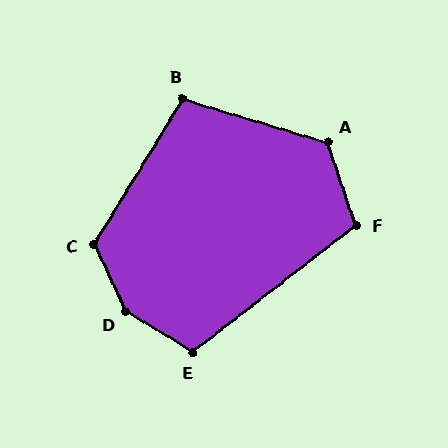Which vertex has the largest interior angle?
D, at approximately 146 degrees.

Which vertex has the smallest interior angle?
B, at approximately 105 degrees.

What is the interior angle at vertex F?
Approximately 109 degrees (obtuse).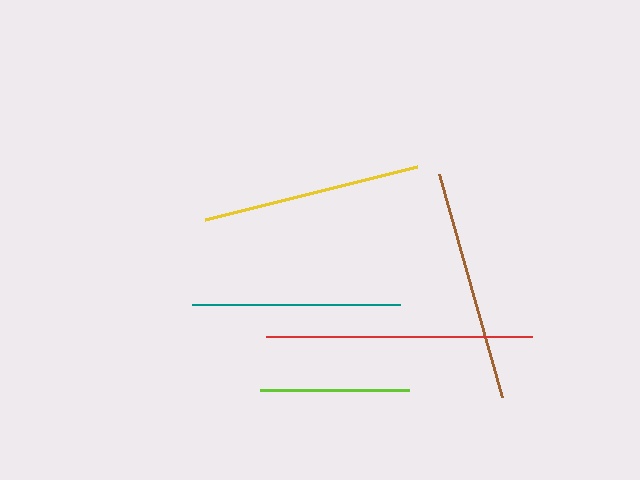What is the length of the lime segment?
The lime segment is approximately 149 pixels long.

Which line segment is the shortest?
The lime line is the shortest at approximately 149 pixels.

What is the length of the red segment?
The red segment is approximately 266 pixels long.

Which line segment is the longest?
The red line is the longest at approximately 266 pixels.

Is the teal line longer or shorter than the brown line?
The brown line is longer than the teal line.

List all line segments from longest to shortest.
From longest to shortest: red, brown, yellow, teal, lime.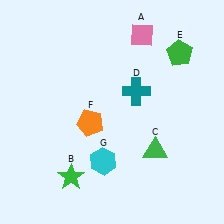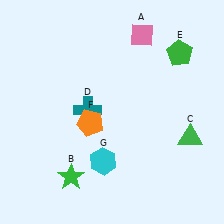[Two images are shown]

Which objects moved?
The objects that moved are: the green triangle (C), the teal cross (D).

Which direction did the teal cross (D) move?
The teal cross (D) moved left.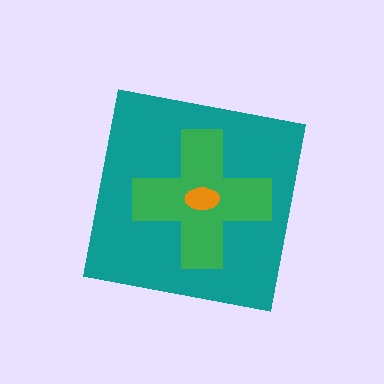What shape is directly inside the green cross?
The orange ellipse.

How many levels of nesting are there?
3.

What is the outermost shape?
The teal square.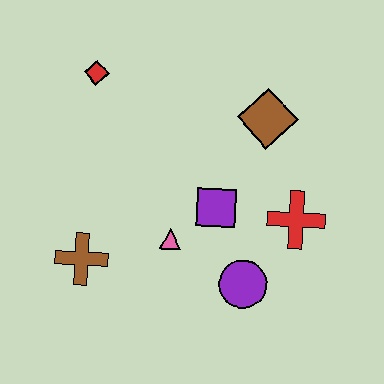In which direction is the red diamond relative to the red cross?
The red diamond is to the left of the red cross.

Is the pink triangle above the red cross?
No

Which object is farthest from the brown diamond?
The brown cross is farthest from the brown diamond.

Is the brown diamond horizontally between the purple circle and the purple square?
No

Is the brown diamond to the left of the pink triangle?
No